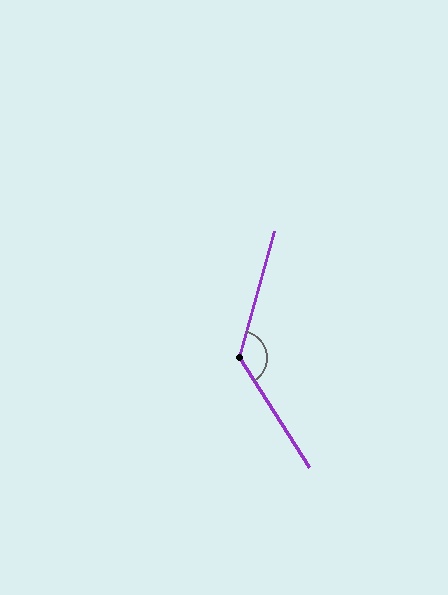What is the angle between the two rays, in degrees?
Approximately 132 degrees.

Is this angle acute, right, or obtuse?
It is obtuse.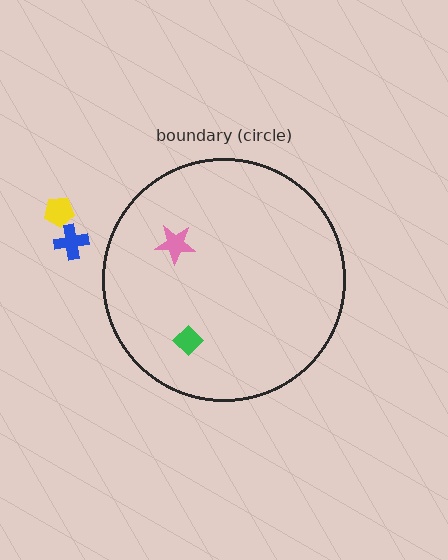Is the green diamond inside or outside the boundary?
Inside.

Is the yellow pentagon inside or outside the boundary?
Outside.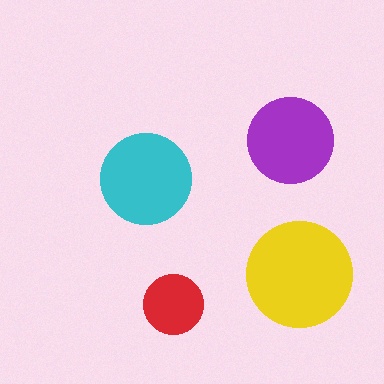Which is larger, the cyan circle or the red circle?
The cyan one.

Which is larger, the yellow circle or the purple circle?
The yellow one.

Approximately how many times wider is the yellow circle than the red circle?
About 2 times wider.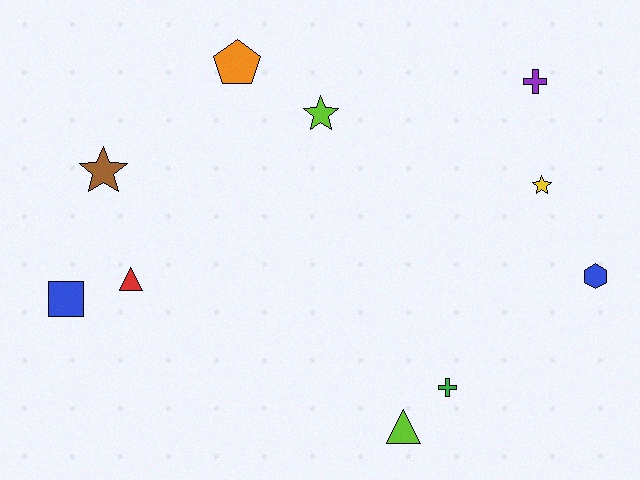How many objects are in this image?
There are 10 objects.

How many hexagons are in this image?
There is 1 hexagon.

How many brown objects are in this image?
There is 1 brown object.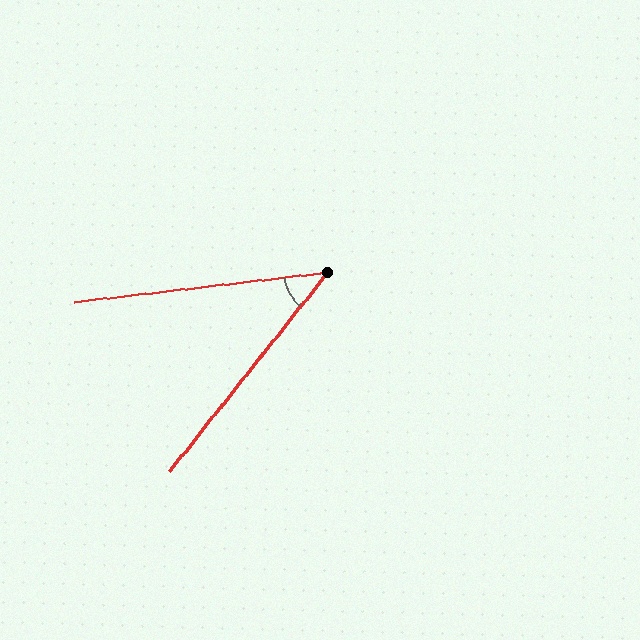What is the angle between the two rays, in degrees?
Approximately 45 degrees.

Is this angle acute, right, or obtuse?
It is acute.